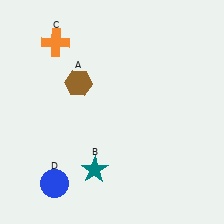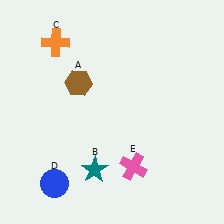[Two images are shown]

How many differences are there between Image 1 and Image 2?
There is 1 difference between the two images.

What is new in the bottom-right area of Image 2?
A pink cross (E) was added in the bottom-right area of Image 2.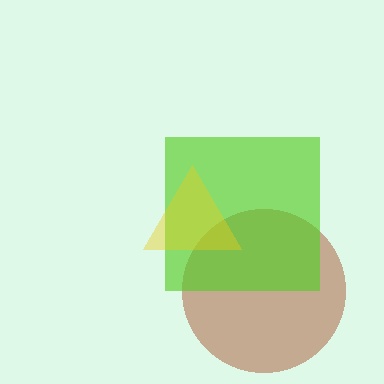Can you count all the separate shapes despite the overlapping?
Yes, there are 3 separate shapes.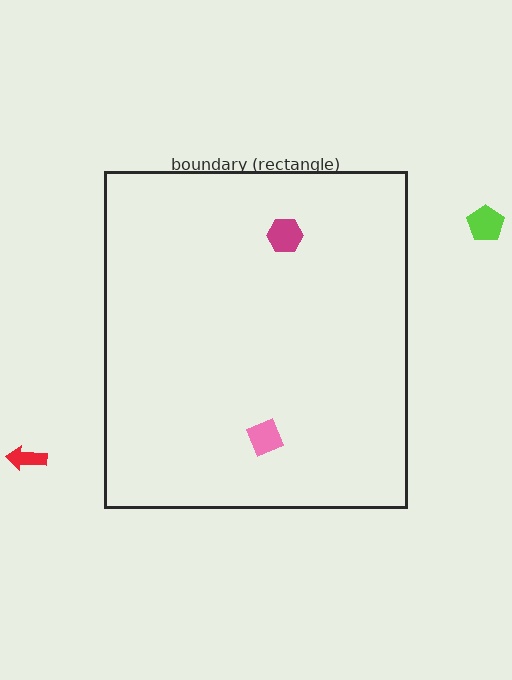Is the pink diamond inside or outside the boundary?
Inside.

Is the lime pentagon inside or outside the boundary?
Outside.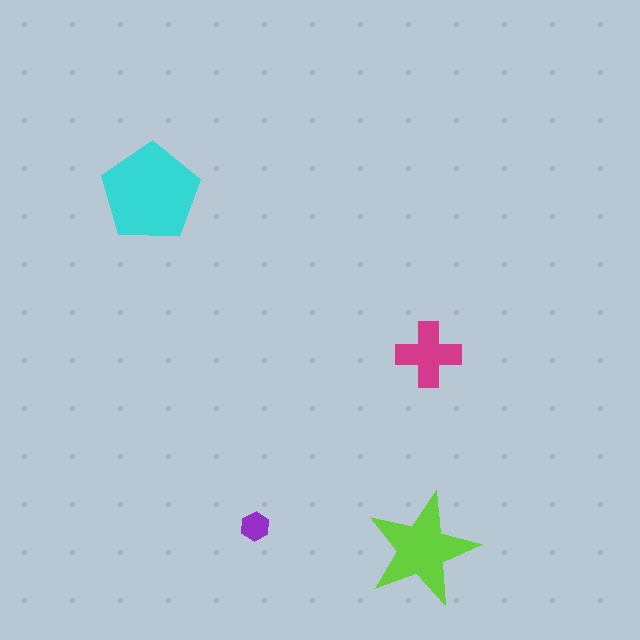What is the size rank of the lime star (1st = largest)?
2nd.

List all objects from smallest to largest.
The purple hexagon, the magenta cross, the lime star, the cyan pentagon.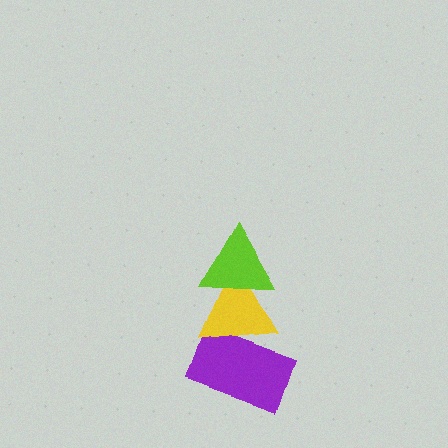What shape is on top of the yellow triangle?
The lime triangle is on top of the yellow triangle.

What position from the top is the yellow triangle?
The yellow triangle is 2nd from the top.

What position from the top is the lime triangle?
The lime triangle is 1st from the top.